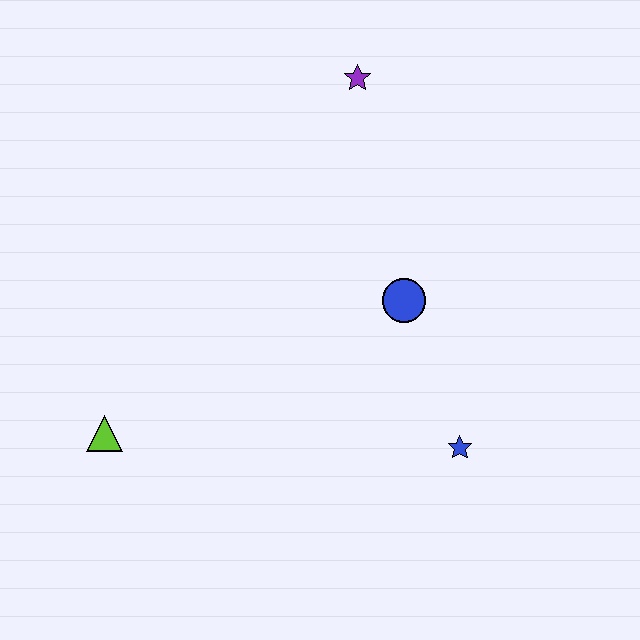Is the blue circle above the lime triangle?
Yes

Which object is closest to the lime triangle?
The blue circle is closest to the lime triangle.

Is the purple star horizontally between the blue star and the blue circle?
No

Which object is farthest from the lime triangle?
The purple star is farthest from the lime triangle.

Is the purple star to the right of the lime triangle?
Yes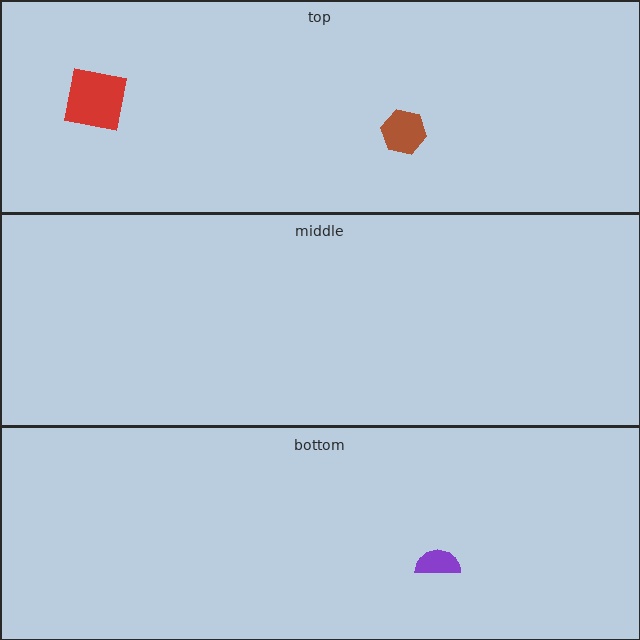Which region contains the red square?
The top region.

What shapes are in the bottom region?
The purple semicircle.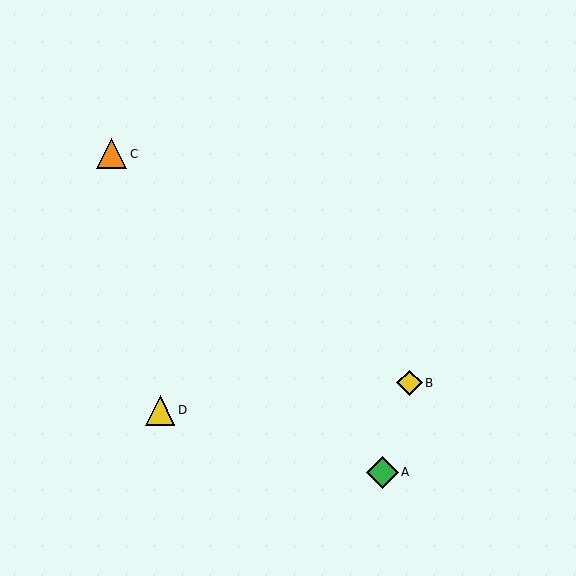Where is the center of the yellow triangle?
The center of the yellow triangle is at (160, 410).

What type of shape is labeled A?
Shape A is a green diamond.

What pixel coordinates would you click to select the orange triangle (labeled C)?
Click at (112, 154) to select the orange triangle C.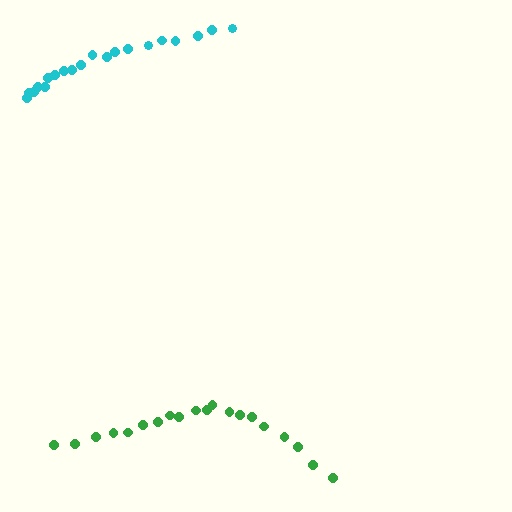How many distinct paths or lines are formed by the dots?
There are 2 distinct paths.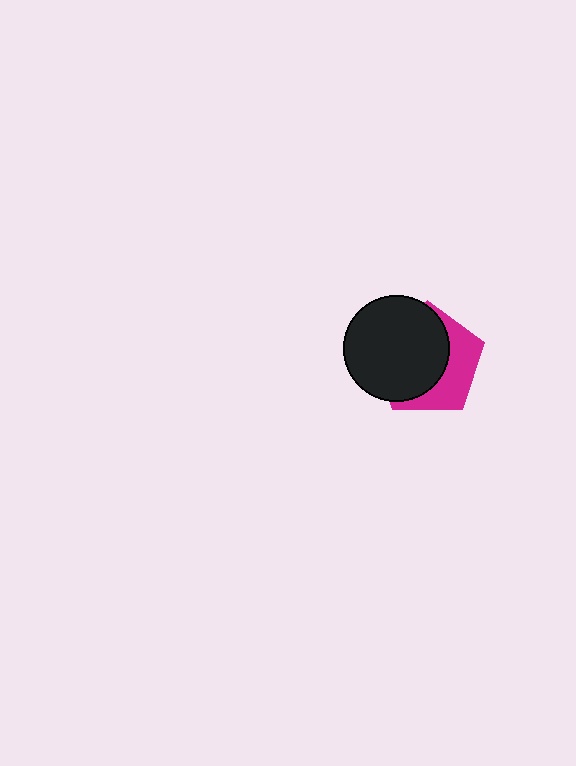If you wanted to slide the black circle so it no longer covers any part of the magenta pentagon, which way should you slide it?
Slide it left — that is the most direct way to separate the two shapes.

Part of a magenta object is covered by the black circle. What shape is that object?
It is a pentagon.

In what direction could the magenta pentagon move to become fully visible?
The magenta pentagon could move right. That would shift it out from behind the black circle entirely.